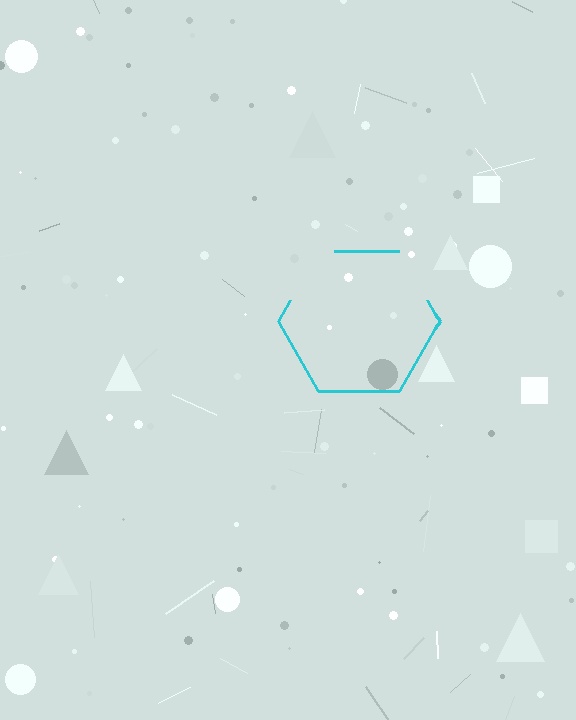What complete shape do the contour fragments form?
The contour fragments form a hexagon.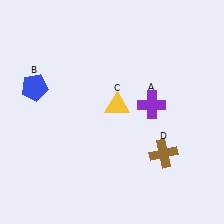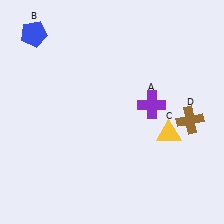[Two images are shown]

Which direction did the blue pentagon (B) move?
The blue pentagon (B) moved up.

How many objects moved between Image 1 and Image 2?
3 objects moved between the two images.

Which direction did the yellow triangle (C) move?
The yellow triangle (C) moved right.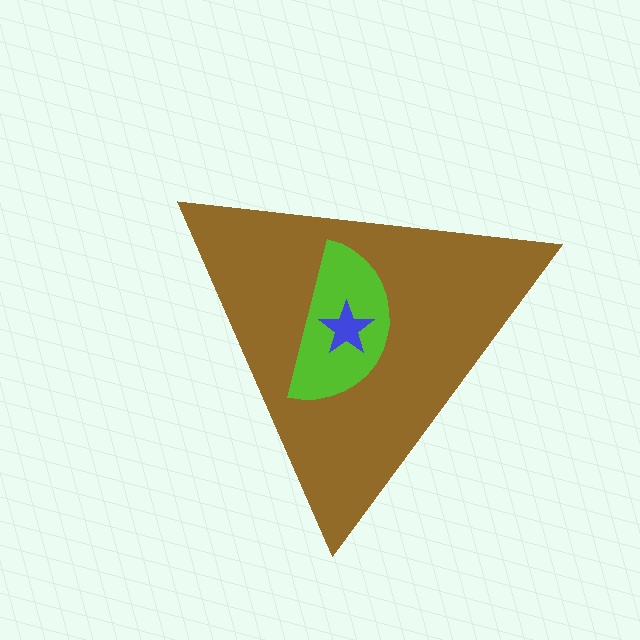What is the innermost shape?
The blue star.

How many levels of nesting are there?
3.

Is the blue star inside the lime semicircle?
Yes.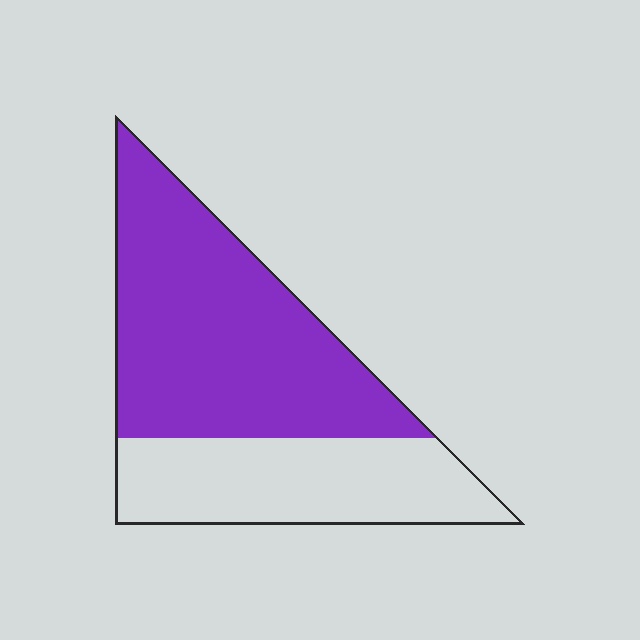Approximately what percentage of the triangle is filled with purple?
Approximately 60%.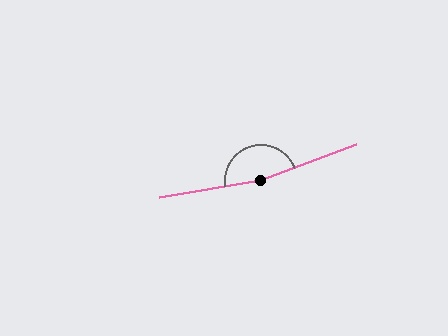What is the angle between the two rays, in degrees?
Approximately 169 degrees.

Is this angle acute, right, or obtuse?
It is obtuse.